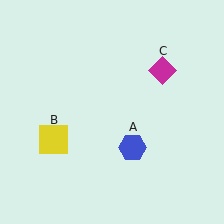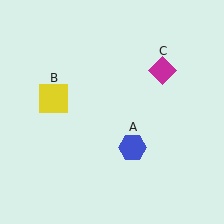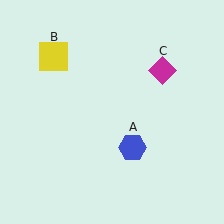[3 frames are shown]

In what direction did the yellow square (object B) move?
The yellow square (object B) moved up.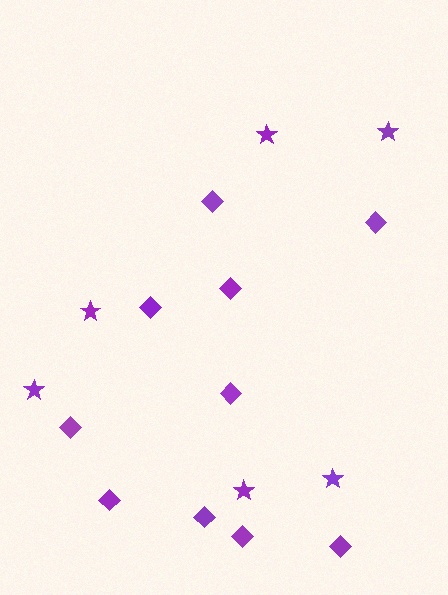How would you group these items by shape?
There are 2 groups: one group of diamonds (10) and one group of stars (6).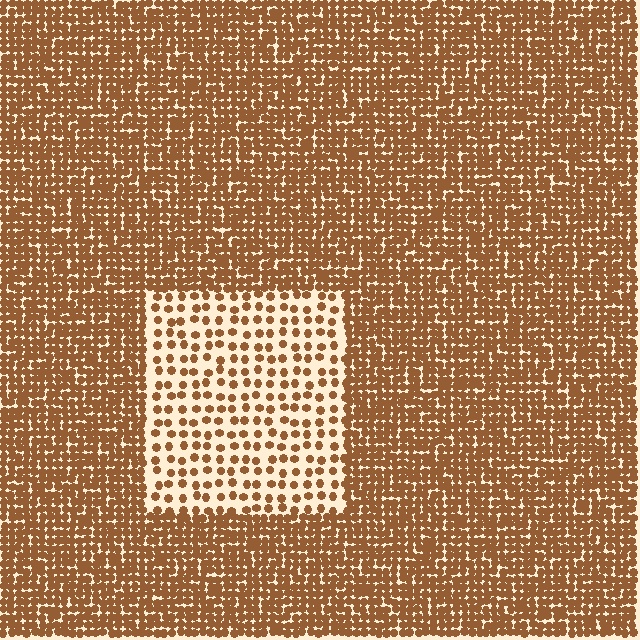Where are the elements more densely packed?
The elements are more densely packed outside the rectangle boundary.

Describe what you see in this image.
The image contains small brown elements arranged at two different densities. A rectangle-shaped region is visible where the elements are less densely packed than the surrounding area.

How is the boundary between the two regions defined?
The boundary is defined by a change in element density (approximately 2.7x ratio). All elements are the same color, size, and shape.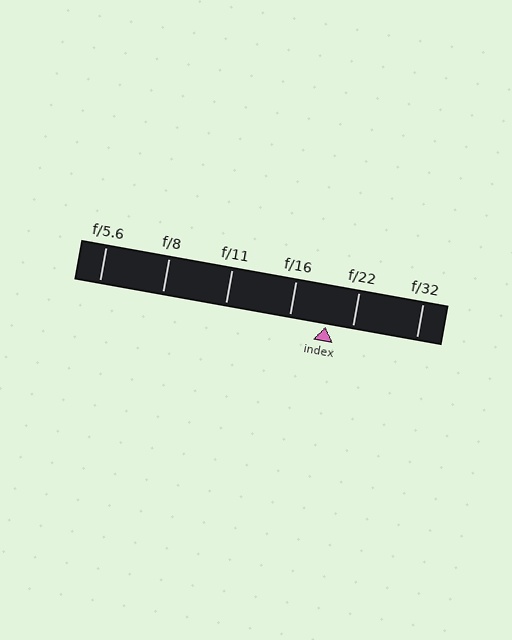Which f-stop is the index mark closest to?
The index mark is closest to f/22.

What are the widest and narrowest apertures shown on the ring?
The widest aperture shown is f/5.6 and the narrowest is f/32.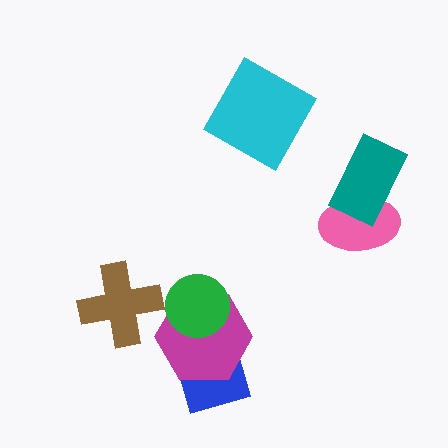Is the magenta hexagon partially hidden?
Yes, it is partially covered by another shape.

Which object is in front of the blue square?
The magenta hexagon is in front of the blue square.